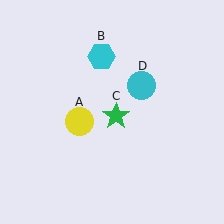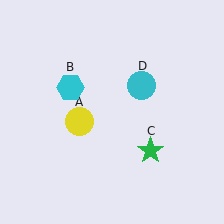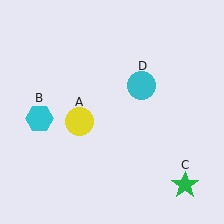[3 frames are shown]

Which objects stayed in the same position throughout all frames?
Yellow circle (object A) and cyan circle (object D) remained stationary.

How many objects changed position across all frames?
2 objects changed position: cyan hexagon (object B), green star (object C).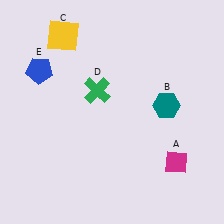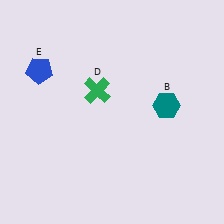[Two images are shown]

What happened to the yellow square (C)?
The yellow square (C) was removed in Image 2. It was in the top-left area of Image 1.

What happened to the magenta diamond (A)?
The magenta diamond (A) was removed in Image 2. It was in the bottom-right area of Image 1.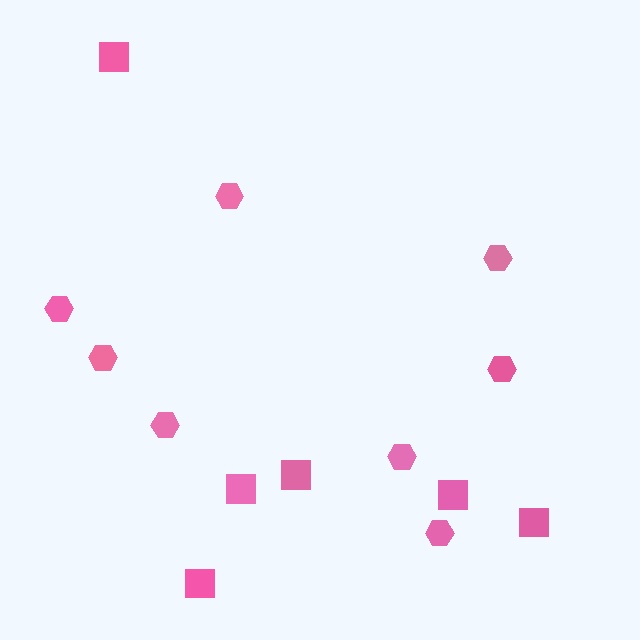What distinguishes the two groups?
There are 2 groups: one group of squares (6) and one group of hexagons (8).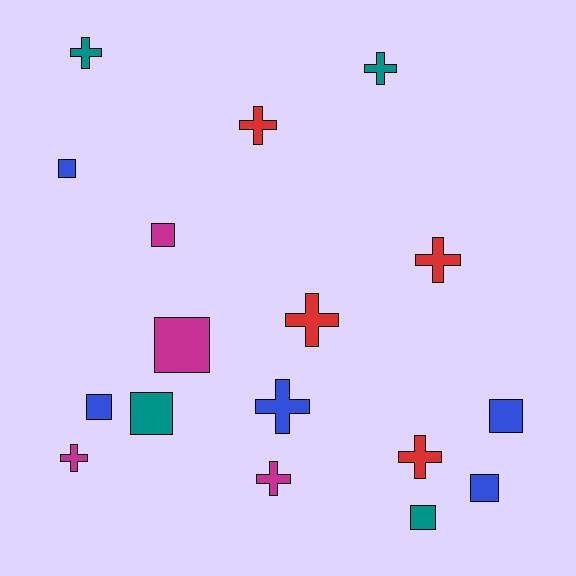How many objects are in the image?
There are 17 objects.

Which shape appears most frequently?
Cross, with 9 objects.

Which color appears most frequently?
Blue, with 5 objects.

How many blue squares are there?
There are 4 blue squares.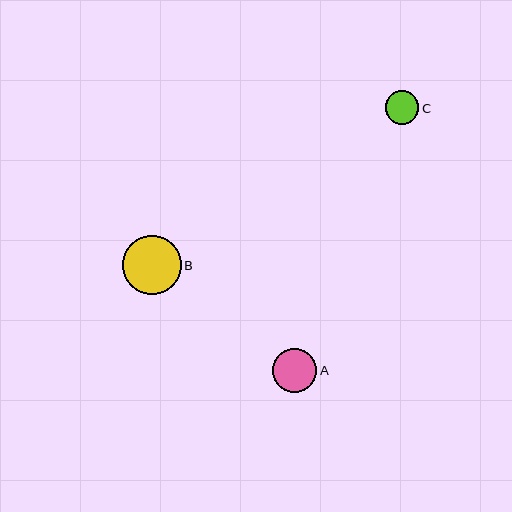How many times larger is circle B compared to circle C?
Circle B is approximately 1.8 times the size of circle C.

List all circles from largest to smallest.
From largest to smallest: B, A, C.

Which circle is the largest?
Circle B is the largest with a size of approximately 59 pixels.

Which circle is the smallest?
Circle C is the smallest with a size of approximately 33 pixels.